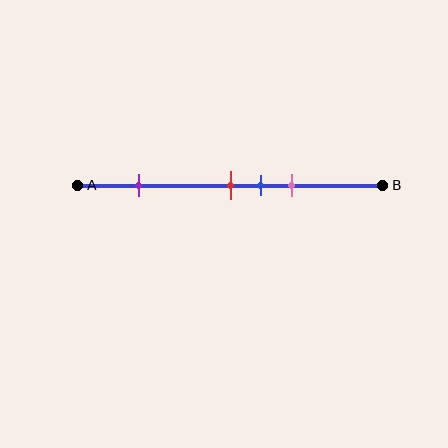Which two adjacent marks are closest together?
The red and blue marks are the closest adjacent pair.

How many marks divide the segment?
There are 4 marks dividing the segment.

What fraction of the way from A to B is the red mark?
The red mark is approximately 50% (0.5) of the way from A to B.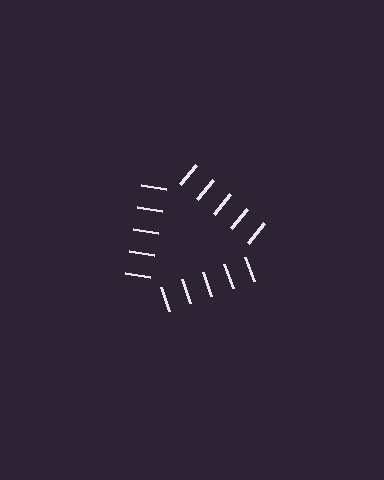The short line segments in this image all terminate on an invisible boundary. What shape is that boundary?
An illusory triangle — the line segments terminate on its edges but no continuous stroke is drawn.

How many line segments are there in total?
15 — 5 along each of the 3 edges.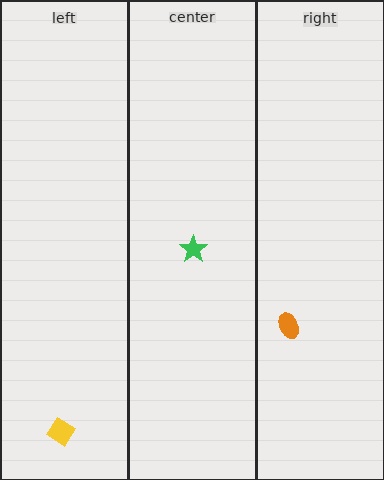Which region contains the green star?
The center region.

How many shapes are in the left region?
1.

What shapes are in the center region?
The green star.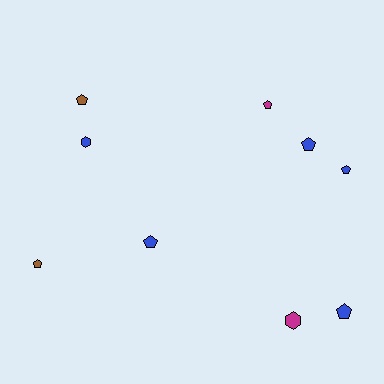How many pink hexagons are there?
There are no pink hexagons.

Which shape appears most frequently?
Pentagon, with 7 objects.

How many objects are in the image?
There are 9 objects.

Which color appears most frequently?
Blue, with 5 objects.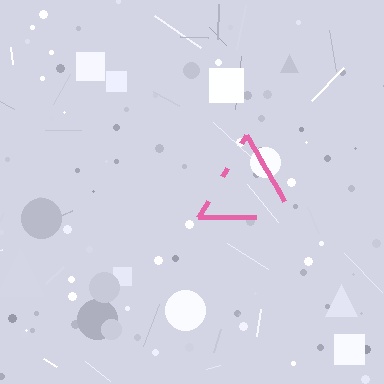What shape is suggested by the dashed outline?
The dashed outline suggests a triangle.